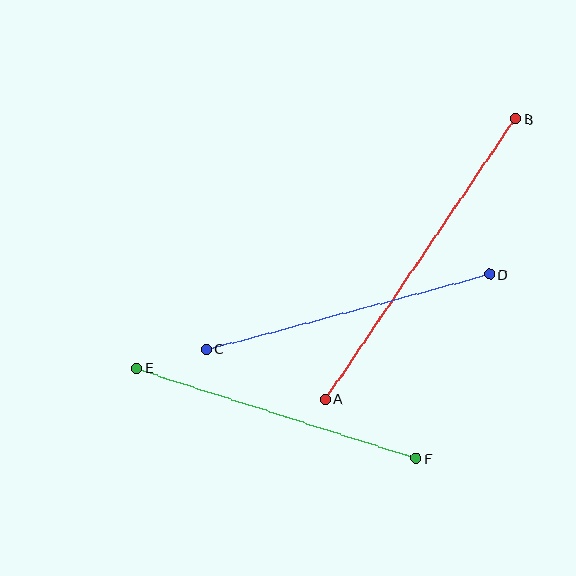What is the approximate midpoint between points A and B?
The midpoint is at approximately (421, 259) pixels.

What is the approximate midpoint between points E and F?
The midpoint is at approximately (276, 413) pixels.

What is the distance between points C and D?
The distance is approximately 293 pixels.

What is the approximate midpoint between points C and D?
The midpoint is at approximately (348, 312) pixels.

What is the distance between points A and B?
The distance is approximately 339 pixels.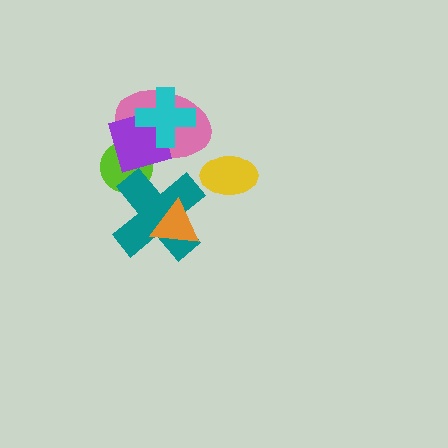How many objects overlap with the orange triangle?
1 object overlaps with the orange triangle.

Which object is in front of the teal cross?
The orange triangle is in front of the teal cross.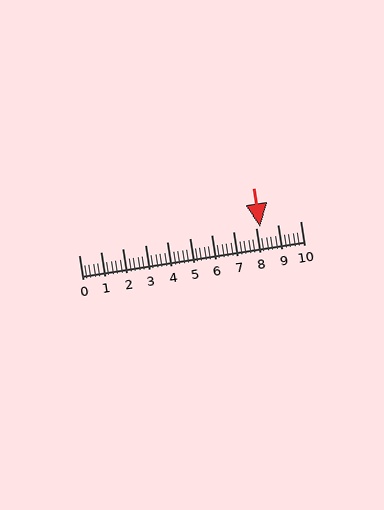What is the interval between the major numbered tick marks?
The major tick marks are spaced 1 units apart.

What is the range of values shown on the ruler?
The ruler shows values from 0 to 10.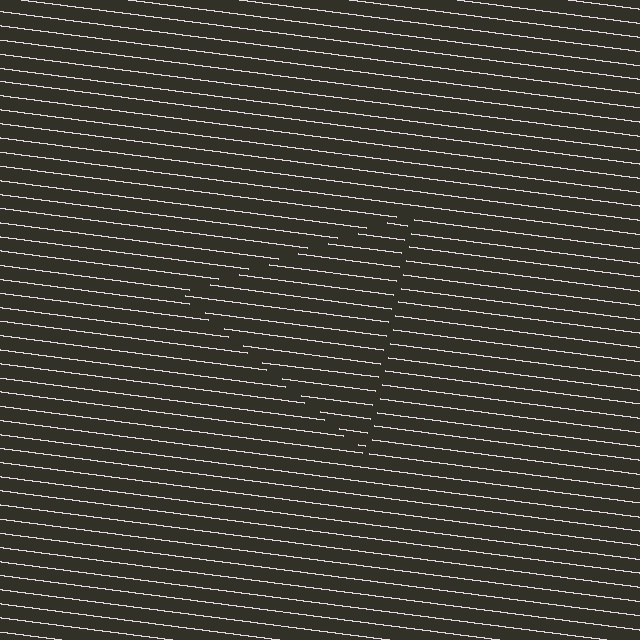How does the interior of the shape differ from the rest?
The interior of the shape contains the same grating, shifted by half a period — the contour is defined by the phase discontinuity where line-ends from the inner and outer gratings abut.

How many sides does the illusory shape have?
3 sides — the line-ends trace a triangle.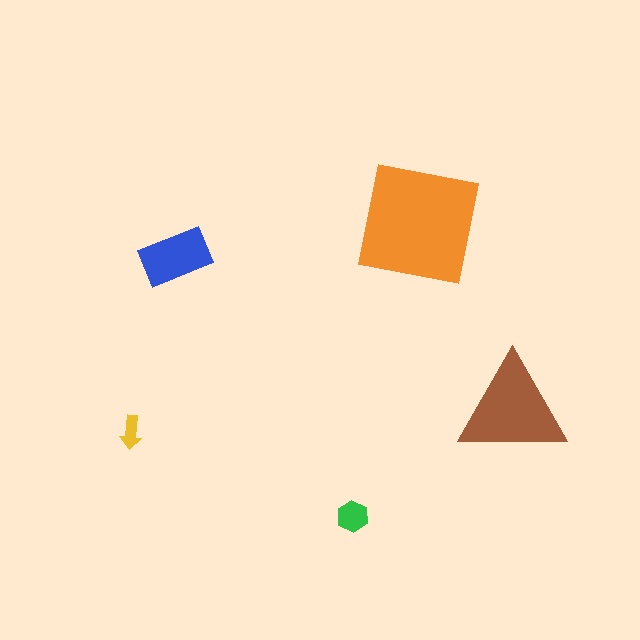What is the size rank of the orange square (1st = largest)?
1st.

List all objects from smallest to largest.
The yellow arrow, the green hexagon, the blue rectangle, the brown triangle, the orange square.